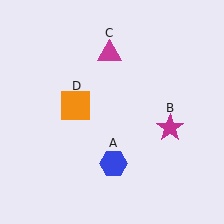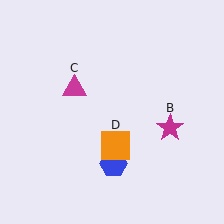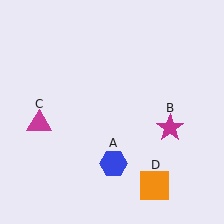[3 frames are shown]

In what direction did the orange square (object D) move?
The orange square (object D) moved down and to the right.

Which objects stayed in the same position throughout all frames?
Blue hexagon (object A) and magenta star (object B) remained stationary.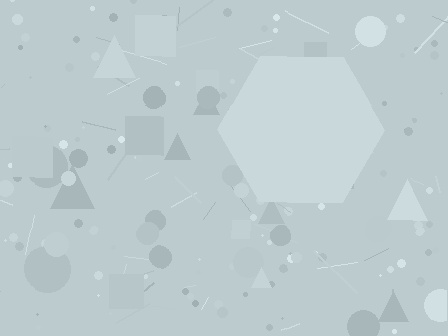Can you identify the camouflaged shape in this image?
The camouflaged shape is a hexagon.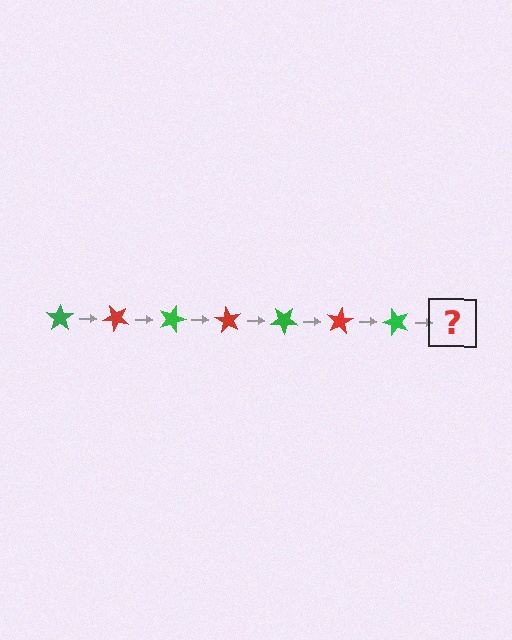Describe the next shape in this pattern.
It should be a red star, rotated 315 degrees from the start.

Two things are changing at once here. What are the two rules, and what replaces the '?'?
The two rules are that it rotates 45 degrees each step and the color cycles through green and red. The '?' should be a red star, rotated 315 degrees from the start.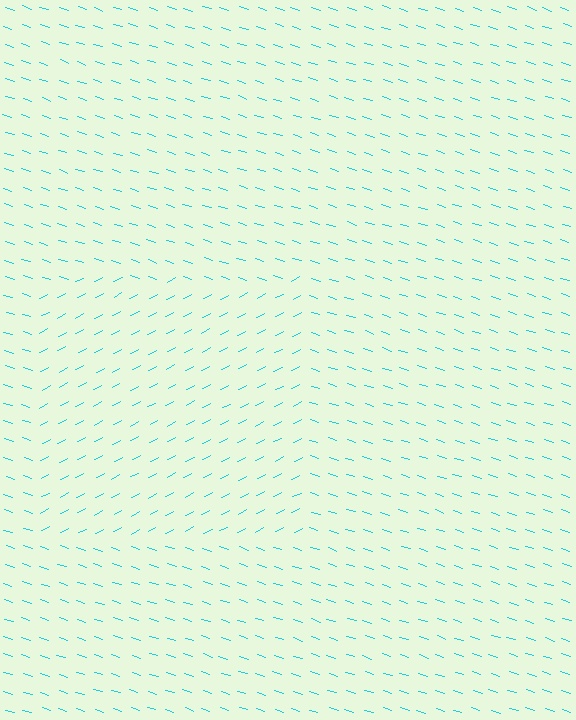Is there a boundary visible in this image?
Yes, there is a texture boundary formed by a change in line orientation.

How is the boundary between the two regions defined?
The boundary is defined purely by a change in line orientation (approximately 45 degrees difference). All lines are the same color and thickness.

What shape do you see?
I see a rectangle.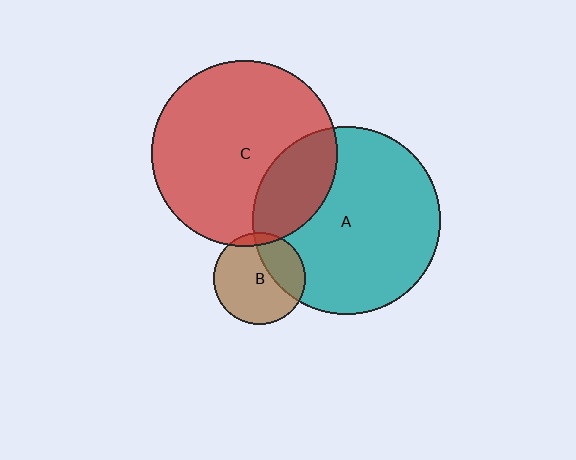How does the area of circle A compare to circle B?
Approximately 4.2 times.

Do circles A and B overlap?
Yes.